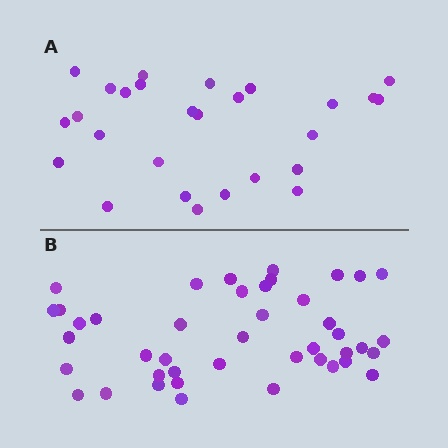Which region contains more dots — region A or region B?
Region B (the bottom region) has more dots.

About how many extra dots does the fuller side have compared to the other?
Region B has approximately 15 more dots than region A.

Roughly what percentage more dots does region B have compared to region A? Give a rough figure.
About 60% more.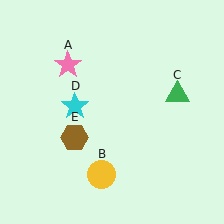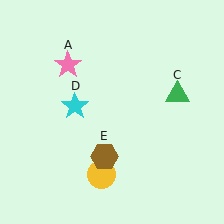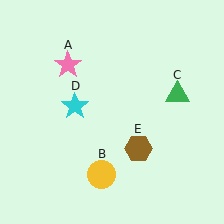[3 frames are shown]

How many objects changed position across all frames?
1 object changed position: brown hexagon (object E).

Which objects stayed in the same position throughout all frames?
Pink star (object A) and yellow circle (object B) and green triangle (object C) and cyan star (object D) remained stationary.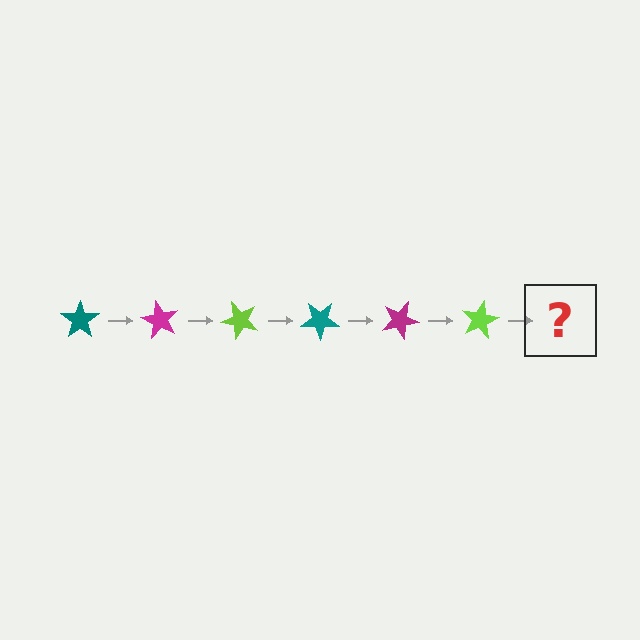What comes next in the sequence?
The next element should be a teal star, rotated 360 degrees from the start.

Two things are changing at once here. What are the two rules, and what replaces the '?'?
The two rules are that it rotates 60 degrees each step and the color cycles through teal, magenta, and lime. The '?' should be a teal star, rotated 360 degrees from the start.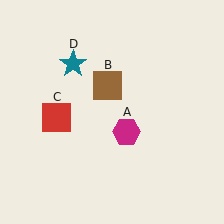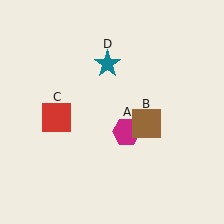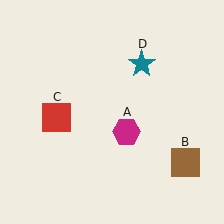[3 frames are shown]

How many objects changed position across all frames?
2 objects changed position: brown square (object B), teal star (object D).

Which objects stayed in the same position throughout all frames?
Magenta hexagon (object A) and red square (object C) remained stationary.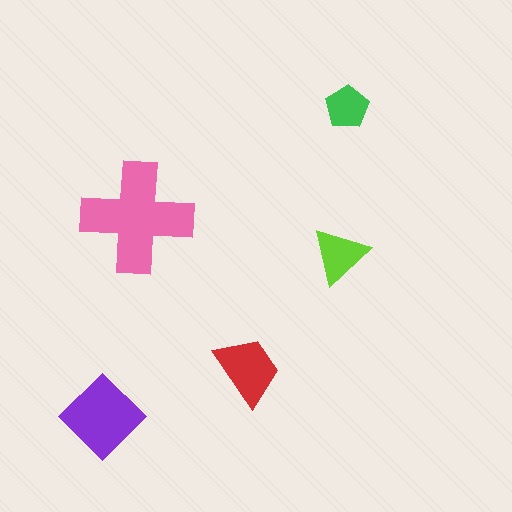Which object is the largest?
The pink cross.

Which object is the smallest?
The green pentagon.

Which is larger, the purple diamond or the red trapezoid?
The purple diamond.